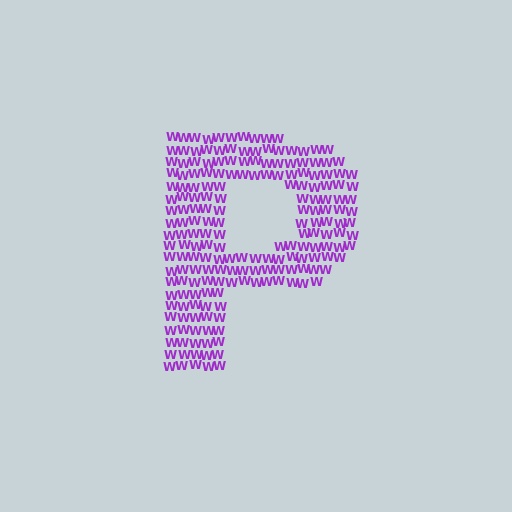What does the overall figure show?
The overall figure shows the letter P.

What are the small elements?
The small elements are letter W's.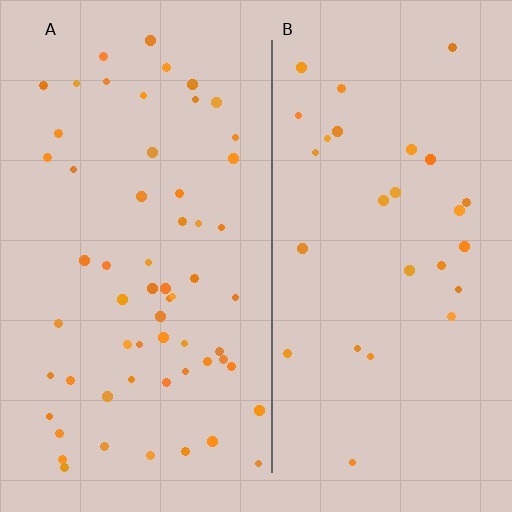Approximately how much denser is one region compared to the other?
Approximately 2.1× — region A over region B.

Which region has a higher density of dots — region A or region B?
A (the left).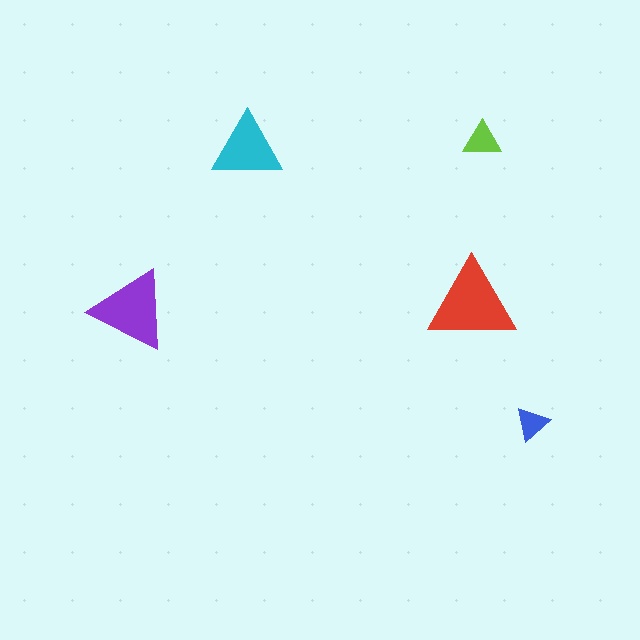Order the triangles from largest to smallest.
the red one, the purple one, the cyan one, the lime one, the blue one.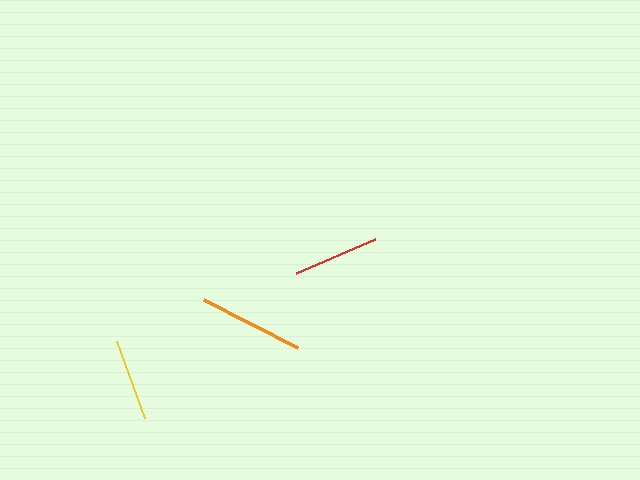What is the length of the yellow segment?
The yellow segment is approximately 82 pixels long.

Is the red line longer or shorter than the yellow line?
The red line is longer than the yellow line.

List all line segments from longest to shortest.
From longest to shortest: orange, red, yellow.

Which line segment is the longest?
The orange line is the longest at approximately 106 pixels.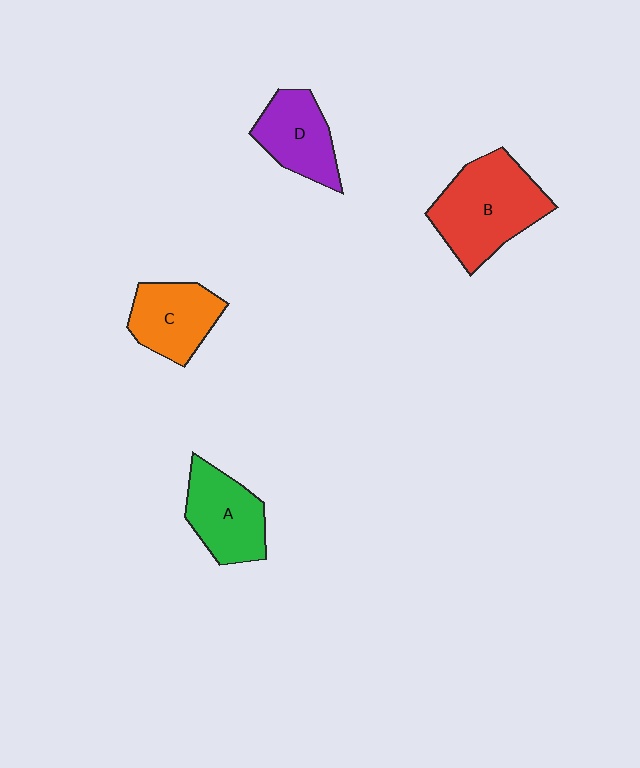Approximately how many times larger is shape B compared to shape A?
Approximately 1.4 times.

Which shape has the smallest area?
Shape D (purple).